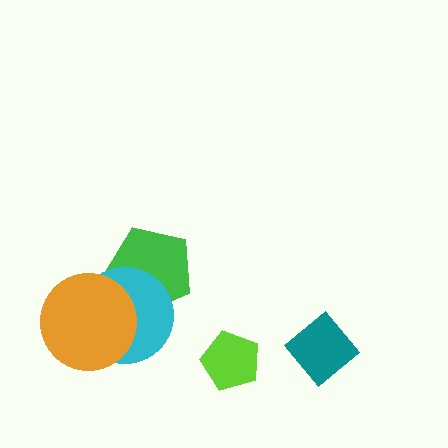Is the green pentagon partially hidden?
Yes, it is partially covered by another shape.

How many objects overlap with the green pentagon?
2 objects overlap with the green pentagon.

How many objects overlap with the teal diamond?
0 objects overlap with the teal diamond.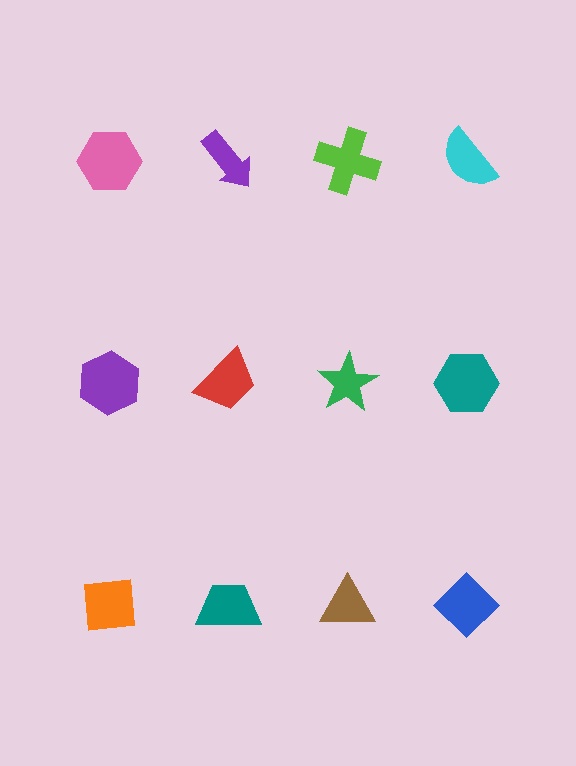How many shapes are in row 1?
4 shapes.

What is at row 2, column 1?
A purple hexagon.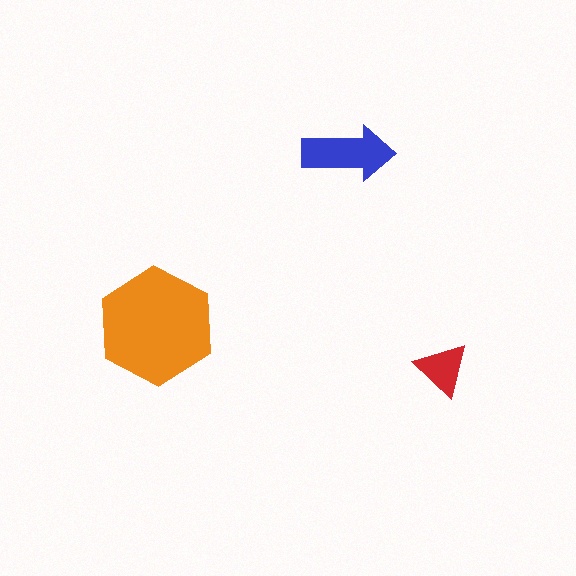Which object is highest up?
The blue arrow is topmost.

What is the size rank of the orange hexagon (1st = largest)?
1st.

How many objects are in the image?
There are 3 objects in the image.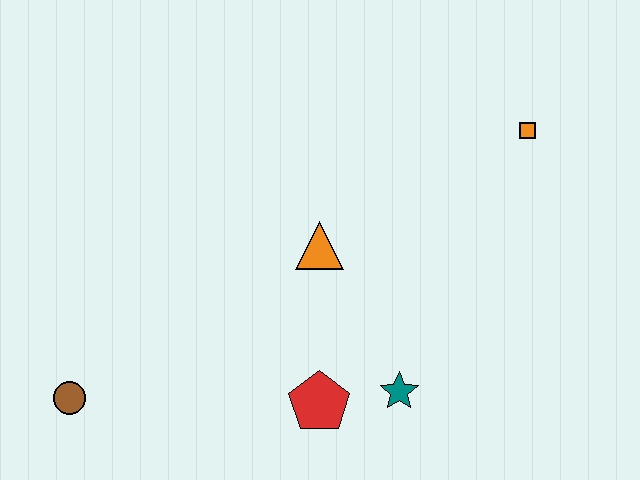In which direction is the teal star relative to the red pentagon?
The teal star is to the right of the red pentagon.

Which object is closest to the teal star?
The red pentagon is closest to the teal star.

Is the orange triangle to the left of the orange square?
Yes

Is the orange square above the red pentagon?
Yes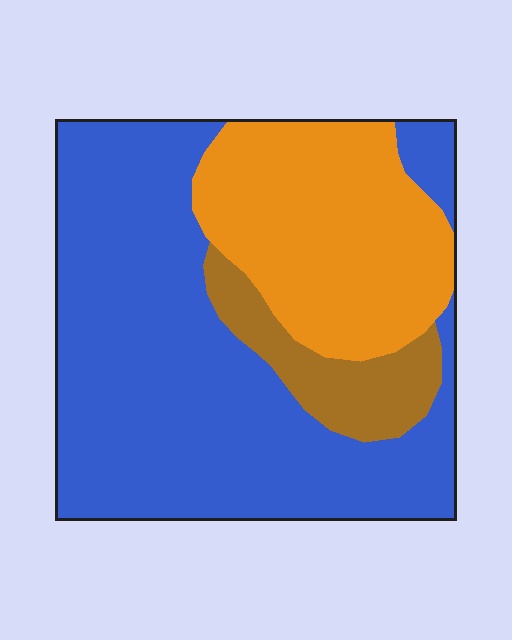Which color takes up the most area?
Blue, at roughly 60%.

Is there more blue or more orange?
Blue.